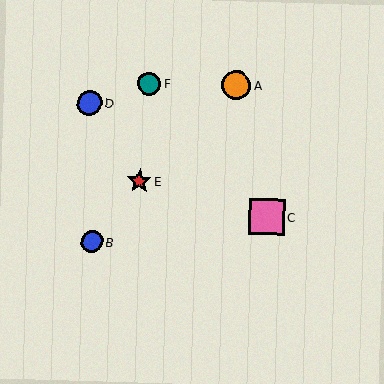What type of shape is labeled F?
Shape F is a teal circle.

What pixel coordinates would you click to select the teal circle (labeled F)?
Click at (149, 83) to select the teal circle F.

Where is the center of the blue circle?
The center of the blue circle is at (89, 103).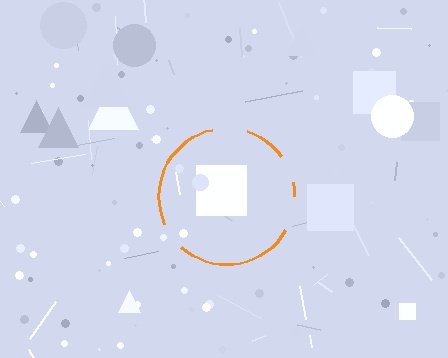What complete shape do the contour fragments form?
The contour fragments form a circle.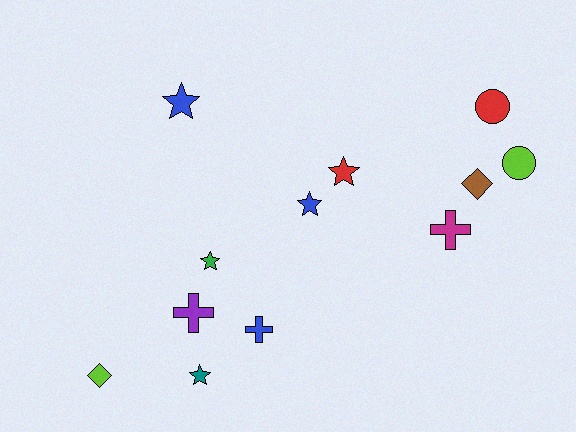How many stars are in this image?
There are 5 stars.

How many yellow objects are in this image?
There are no yellow objects.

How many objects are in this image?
There are 12 objects.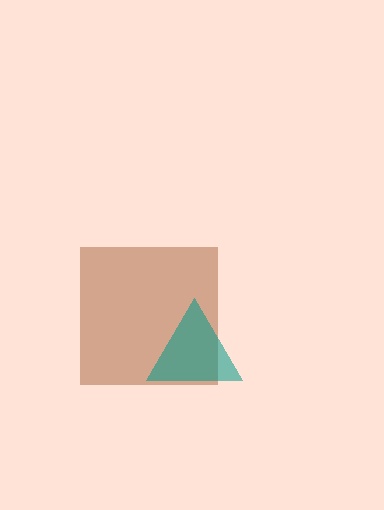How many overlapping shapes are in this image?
There are 2 overlapping shapes in the image.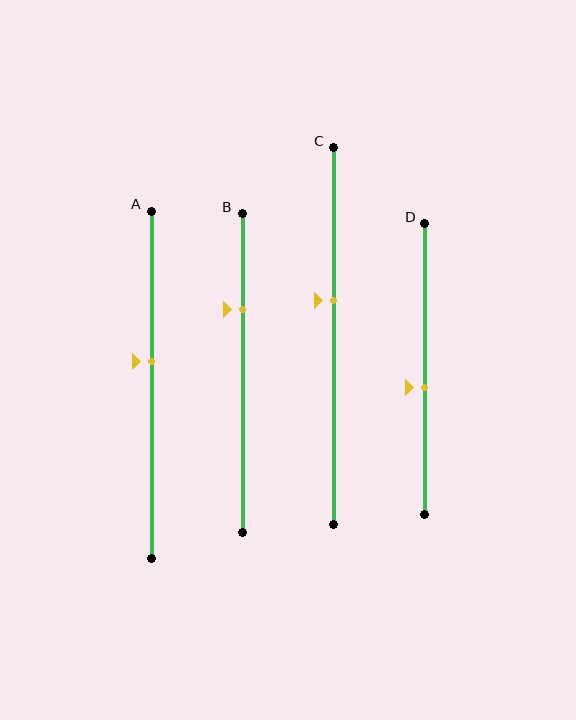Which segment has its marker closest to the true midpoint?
Segment D has its marker closest to the true midpoint.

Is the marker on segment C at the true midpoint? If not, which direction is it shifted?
No, the marker on segment C is shifted upward by about 9% of the segment length.